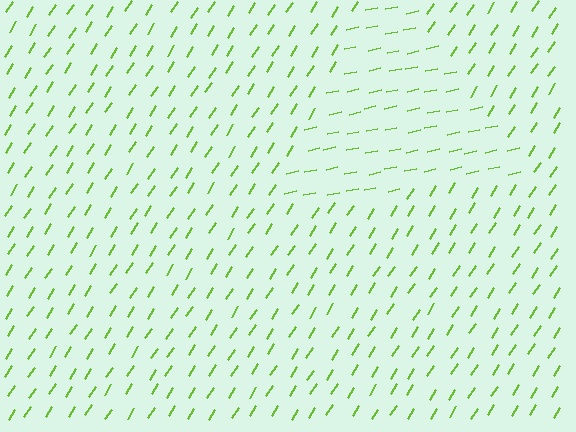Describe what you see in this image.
The image is filled with small lime line segments. A triangle region in the image has lines oriented differently from the surrounding lines, creating a visible texture boundary.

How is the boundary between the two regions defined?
The boundary is defined purely by a change in line orientation (approximately 45 degrees difference). All lines are the same color and thickness.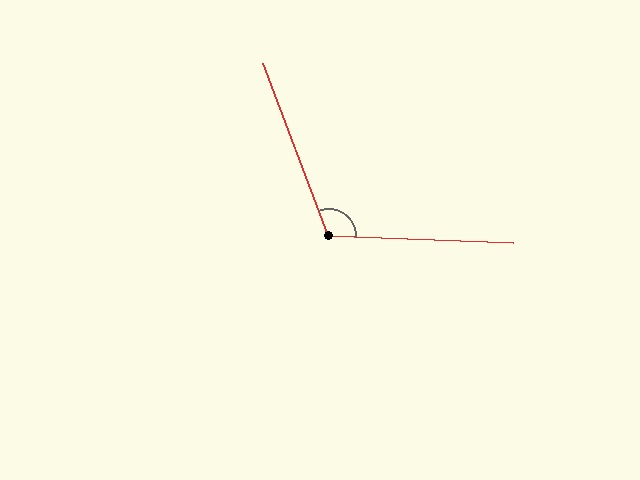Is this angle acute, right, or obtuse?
It is obtuse.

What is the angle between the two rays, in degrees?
Approximately 113 degrees.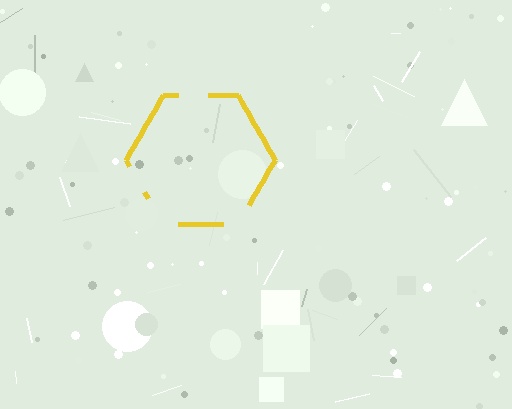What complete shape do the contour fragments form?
The contour fragments form a hexagon.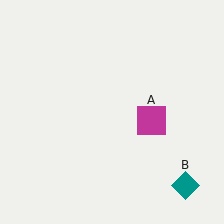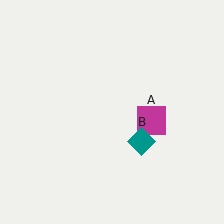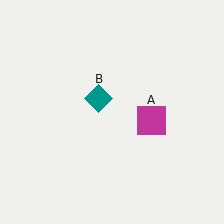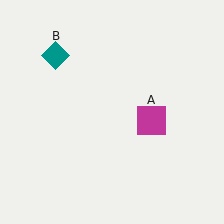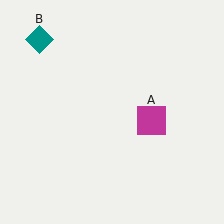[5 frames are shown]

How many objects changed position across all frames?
1 object changed position: teal diamond (object B).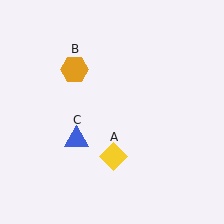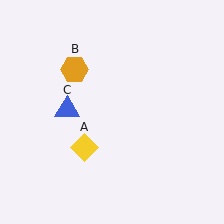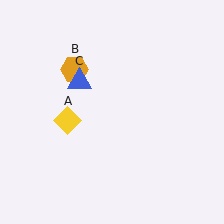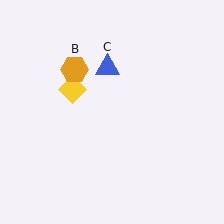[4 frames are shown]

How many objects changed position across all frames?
2 objects changed position: yellow diamond (object A), blue triangle (object C).